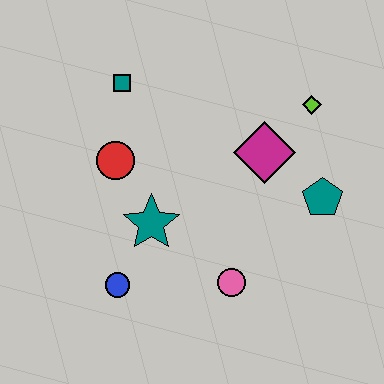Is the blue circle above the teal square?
No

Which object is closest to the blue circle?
The teal star is closest to the blue circle.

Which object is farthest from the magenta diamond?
The blue circle is farthest from the magenta diamond.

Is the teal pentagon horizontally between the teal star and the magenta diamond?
No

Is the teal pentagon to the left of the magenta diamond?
No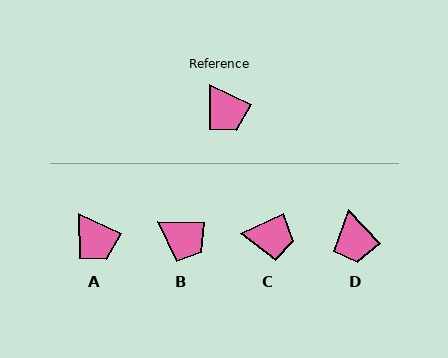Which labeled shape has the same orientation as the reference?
A.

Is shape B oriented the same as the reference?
No, it is off by about 24 degrees.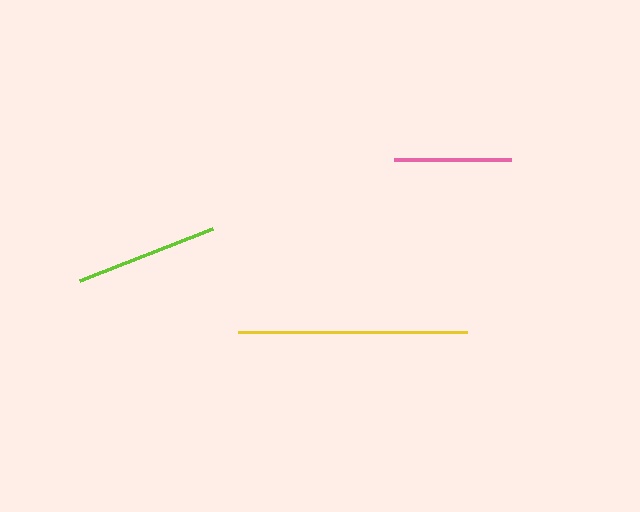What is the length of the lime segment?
The lime segment is approximately 143 pixels long.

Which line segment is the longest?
The yellow line is the longest at approximately 229 pixels.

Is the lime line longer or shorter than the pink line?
The lime line is longer than the pink line.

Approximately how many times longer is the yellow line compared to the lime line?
The yellow line is approximately 1.6 times the length of the lime line.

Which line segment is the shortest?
The pink line is the shortest at approximately 117 pixels.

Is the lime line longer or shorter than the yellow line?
The yellow line is longer than the lime line.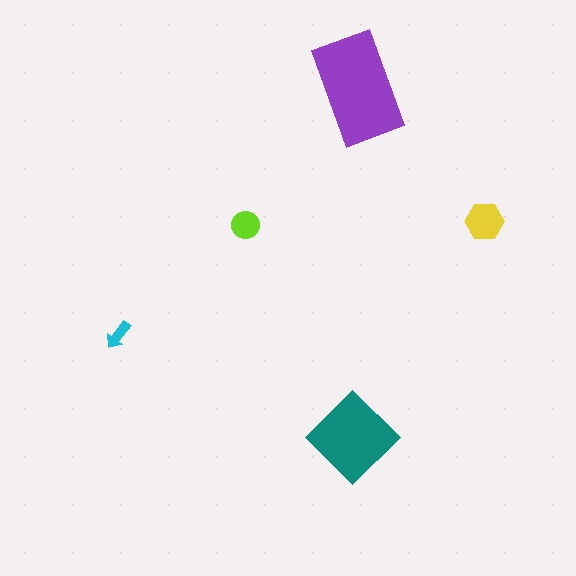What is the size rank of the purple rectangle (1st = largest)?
1st.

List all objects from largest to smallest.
The purple rectangle, the teal diamond, the yellow hexagon, the lime circle, the cyan arrow.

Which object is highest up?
The purple rectangle is topmost.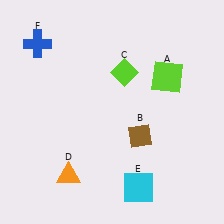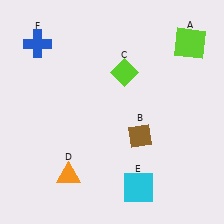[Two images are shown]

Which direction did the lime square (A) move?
The lime square (A) moved up.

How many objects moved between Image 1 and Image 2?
1 object moved between the two images.